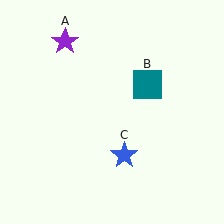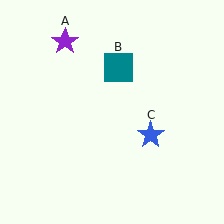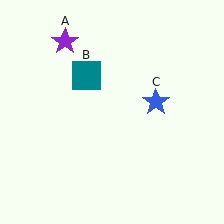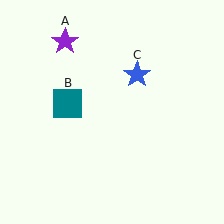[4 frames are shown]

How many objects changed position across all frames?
2 objects changed position: teal square (object B), blue star (object C).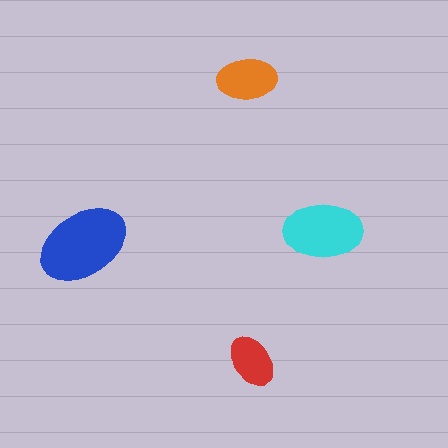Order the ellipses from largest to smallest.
the blue one, the cyan one, the orange one, the red one.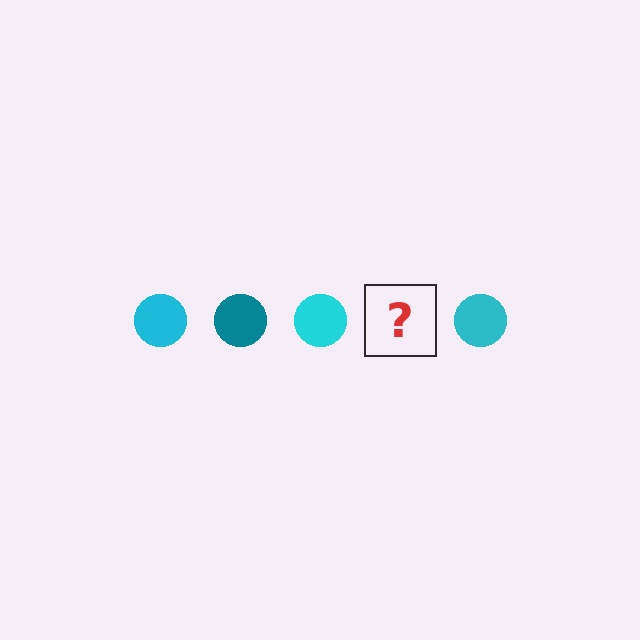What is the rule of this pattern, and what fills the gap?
The rule is that the pattern cycles through cyan, teal circles. The gap should be filled with a teal circle.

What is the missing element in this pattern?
The missing element is a teal circle.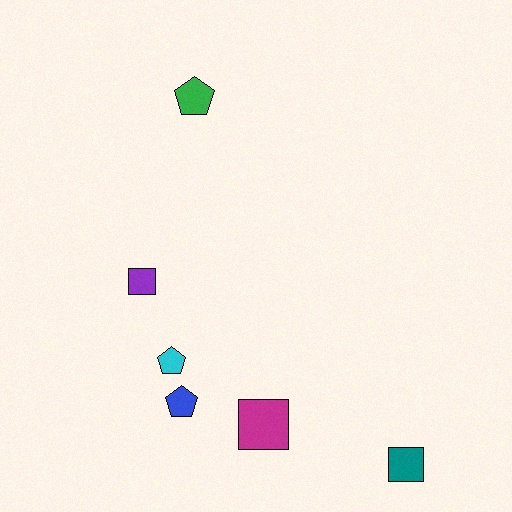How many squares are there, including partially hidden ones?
There are 3 squares.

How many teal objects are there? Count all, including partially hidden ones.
There is 1 teal object.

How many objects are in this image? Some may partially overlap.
There are 6 objects.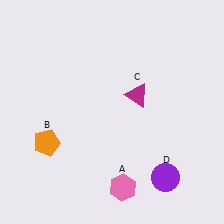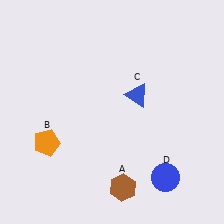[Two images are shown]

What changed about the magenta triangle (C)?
In Image 1, C is magenta. In Image 2, it changed to blue.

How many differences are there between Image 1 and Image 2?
There are 3 differences between the two images.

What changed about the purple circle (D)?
In Image 1, D is purple. In Image 2, it changed to blue.